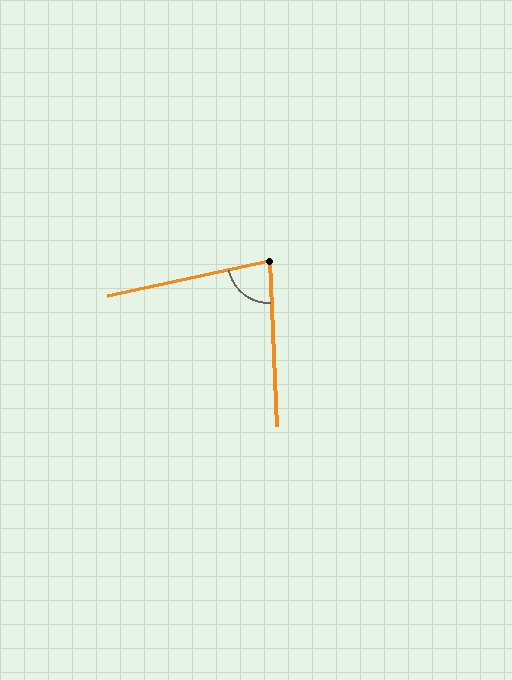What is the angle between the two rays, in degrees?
Approximately 81 degrees.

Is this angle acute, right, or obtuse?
It is acute.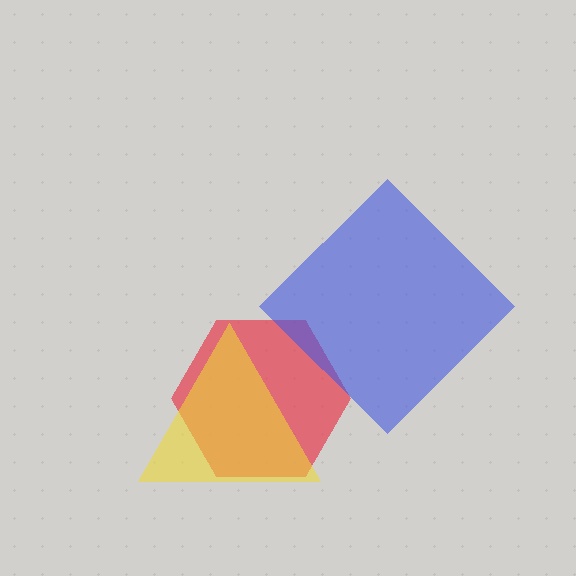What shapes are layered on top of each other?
The layered shapes are: a red hexagon, a blue diamond, a yellow triangle.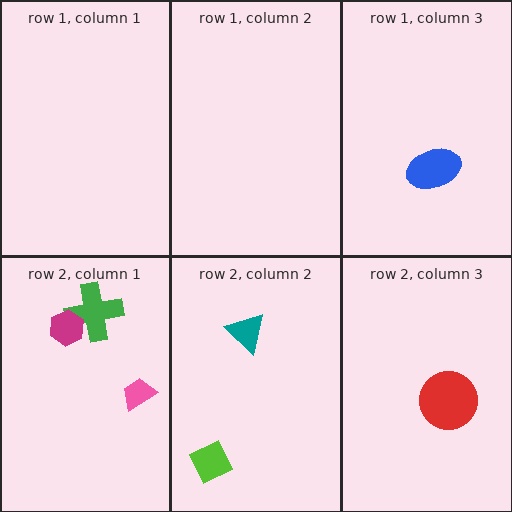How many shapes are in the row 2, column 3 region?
1.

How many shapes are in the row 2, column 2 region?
2.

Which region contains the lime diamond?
The row 2, column 2 region.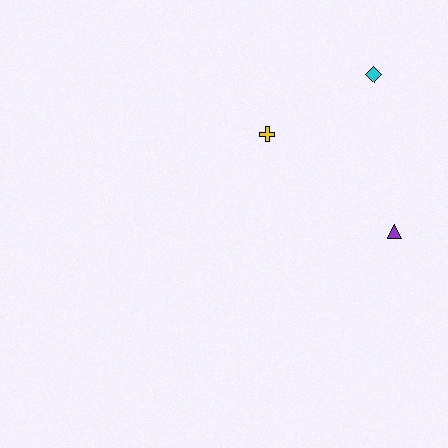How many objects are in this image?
There are 3 objects.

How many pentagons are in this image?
There are no pentagons.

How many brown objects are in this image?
There are no brown objects.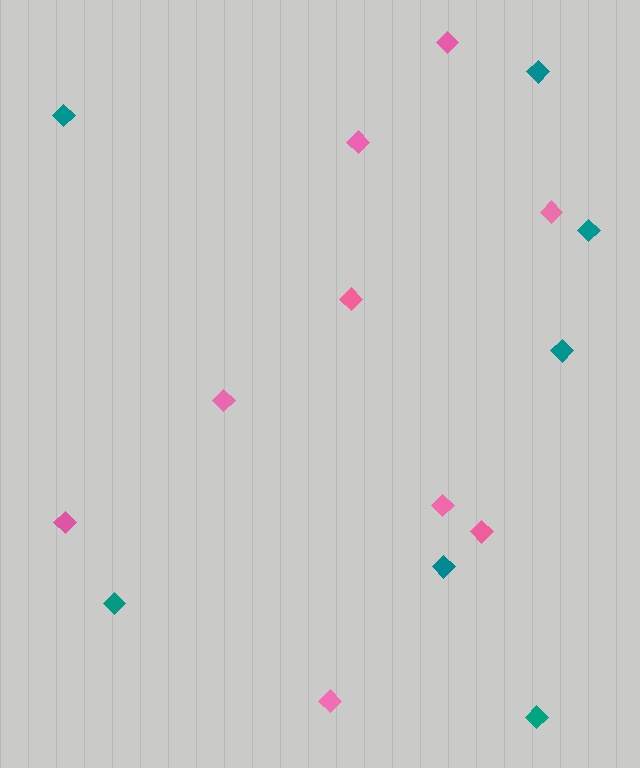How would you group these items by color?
There are 2 groups: one group of teal diamonds (7) and one group of pink diamonds (9).